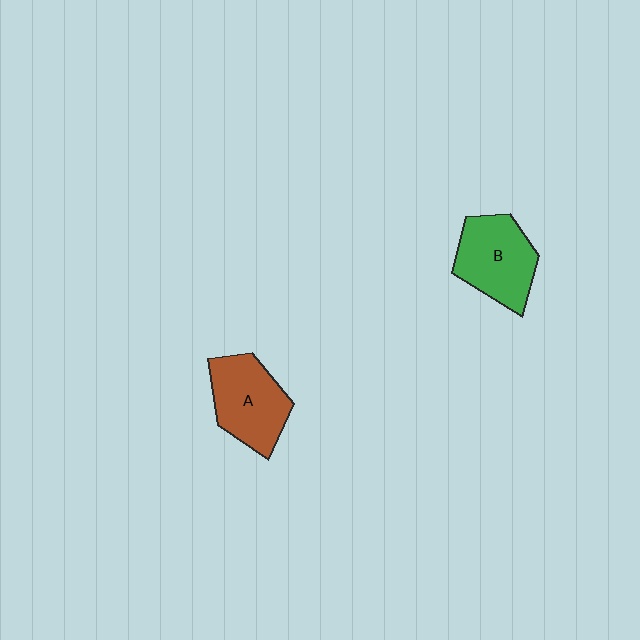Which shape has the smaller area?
Shape A (brown).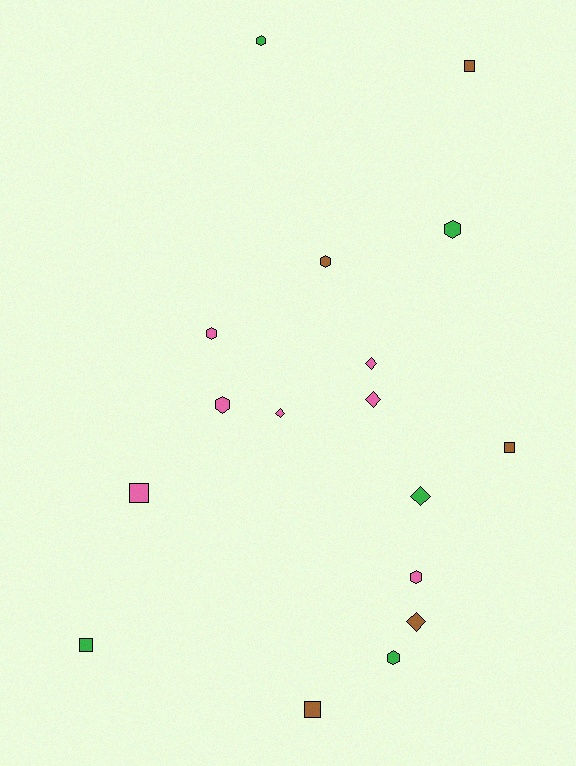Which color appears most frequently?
Pink, with 7 objects.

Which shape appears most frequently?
Hexagon, with 7 objects.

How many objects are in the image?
There are 17 objects.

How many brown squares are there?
There are 3 brown squares.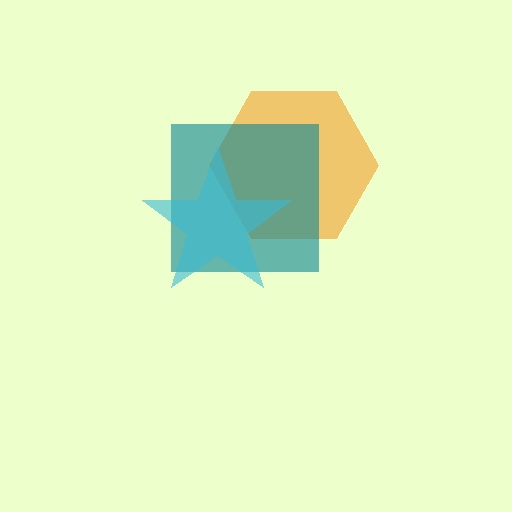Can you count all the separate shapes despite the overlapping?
Yes, there are 3 separate shapes.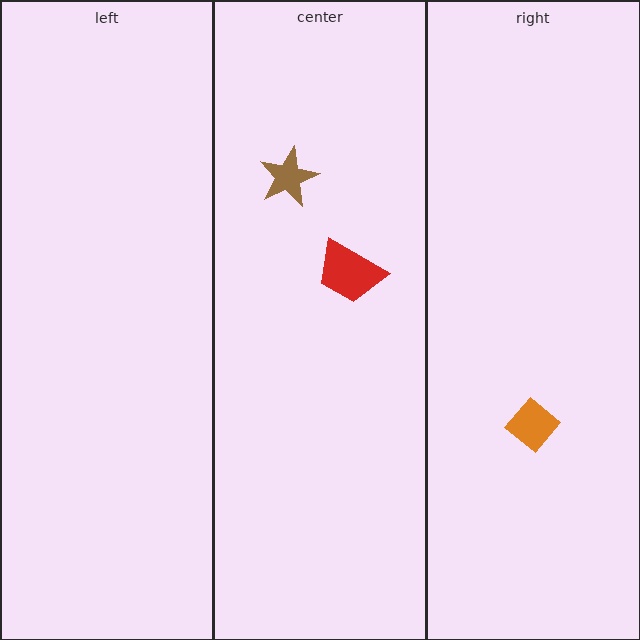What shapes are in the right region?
The orange diamond.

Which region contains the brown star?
The center region.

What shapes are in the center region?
The brown star, the red trapezoid.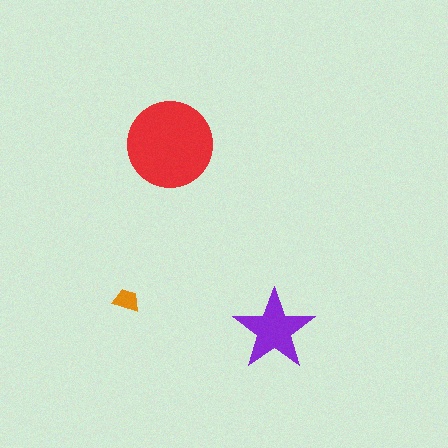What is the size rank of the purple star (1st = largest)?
2nd.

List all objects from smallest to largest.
The orange trapezoid, the purple star, the red circle.